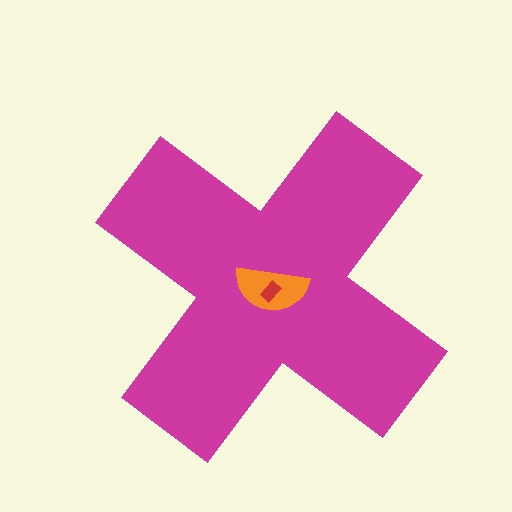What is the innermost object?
The red rectangle.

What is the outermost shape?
The magenta cross.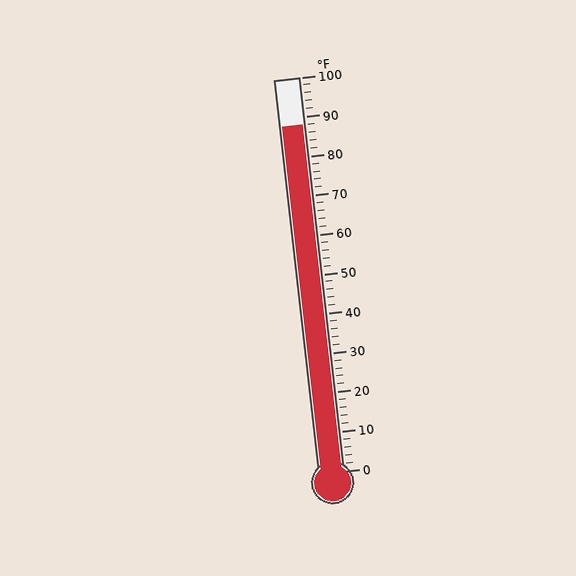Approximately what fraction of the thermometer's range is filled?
The thermometer is filled to approximately 90% of its range.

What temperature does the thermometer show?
The thermometer shows approximately 88°F.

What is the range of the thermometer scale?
The thermometer scale ranges from 0°F to 100°F.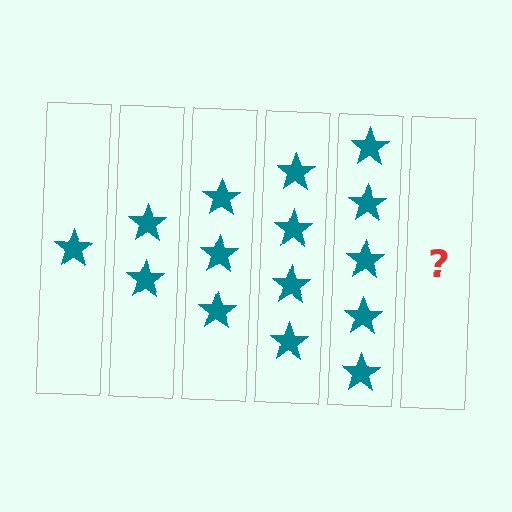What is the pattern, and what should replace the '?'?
The pattern is that each step adds one more star. The '?' should be 6 stars.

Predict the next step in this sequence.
The next step is 6 stars.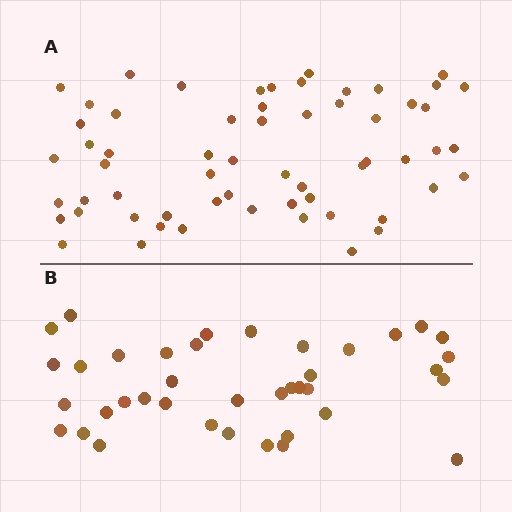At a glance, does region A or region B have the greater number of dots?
Region A (the top region) has more dots.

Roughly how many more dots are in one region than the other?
Region A has approximately 20 more dots than region B.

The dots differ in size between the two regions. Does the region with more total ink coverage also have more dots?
No. Region B has more total ink coverage because its dots are larger, but region A actually contains more individual dots. Total area can be misleading — the number of items is what matters here.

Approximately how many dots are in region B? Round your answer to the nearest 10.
About 40 dots. (The exact count is 39, which rounds to 40.)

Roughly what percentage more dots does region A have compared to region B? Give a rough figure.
About 55% more.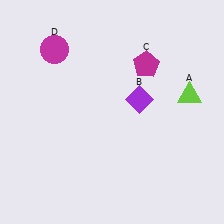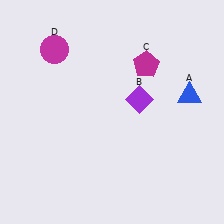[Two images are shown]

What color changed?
The triangle (A) changed from lime in Image 1 to blue in Image 2.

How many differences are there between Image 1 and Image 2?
There is 1 difference between the two images.